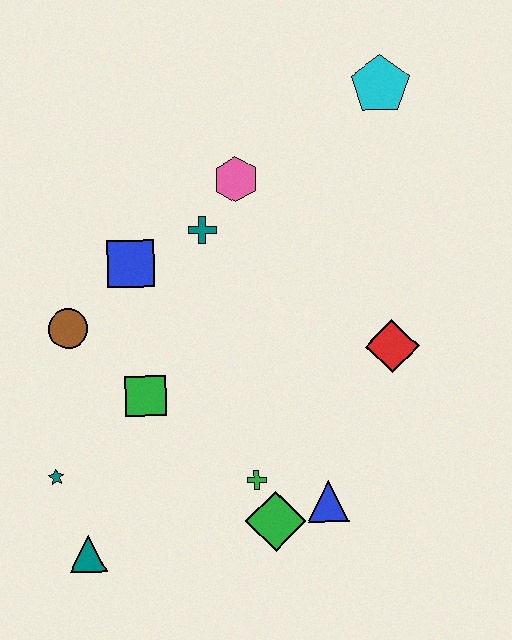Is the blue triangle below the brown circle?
Yes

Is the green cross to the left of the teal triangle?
No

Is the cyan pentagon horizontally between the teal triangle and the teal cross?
No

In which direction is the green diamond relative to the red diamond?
The green diamond is below the red diamond.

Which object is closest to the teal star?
The teal triangle is closest to the teal star.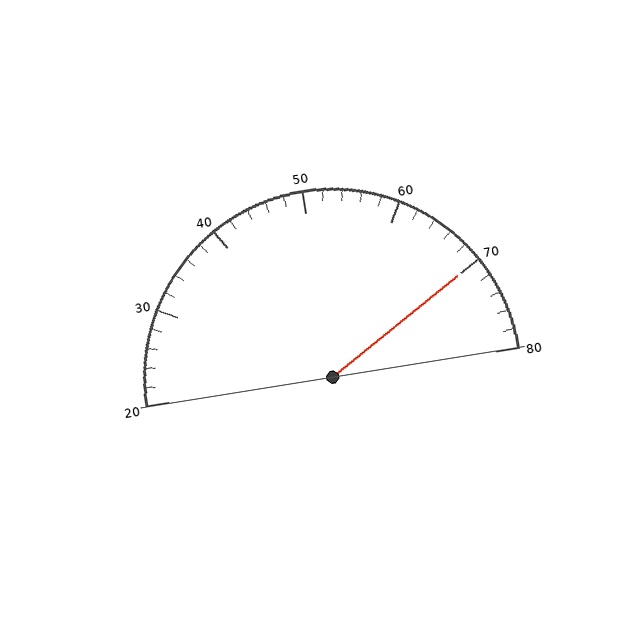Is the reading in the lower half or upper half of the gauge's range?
The reading is in the upper half of the range (20 to 80).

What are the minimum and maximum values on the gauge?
The gauge ranges from 20 to 80.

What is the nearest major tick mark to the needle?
The nearest major tick mark is 70.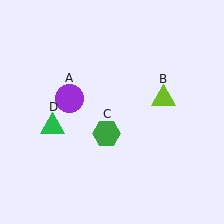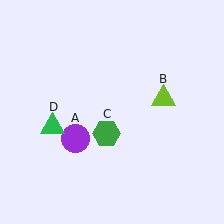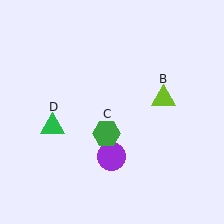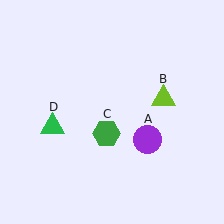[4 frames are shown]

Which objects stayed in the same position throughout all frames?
Lime triangle (object B) and green hexagon (object C) and green triangle (object D) remained stationary.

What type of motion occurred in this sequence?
The purple circle (object A) rotated counterclockwise around the center of the scene.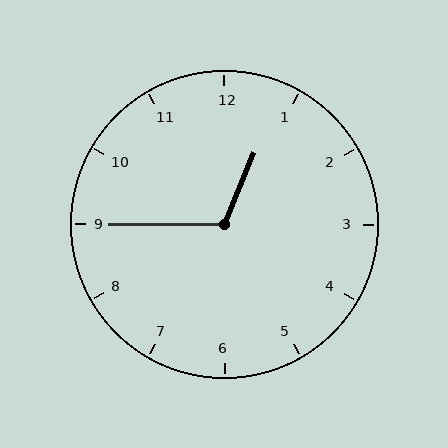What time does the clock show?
12:45.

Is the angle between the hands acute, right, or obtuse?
It is obtuse.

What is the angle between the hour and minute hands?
Approximately 112 degrees.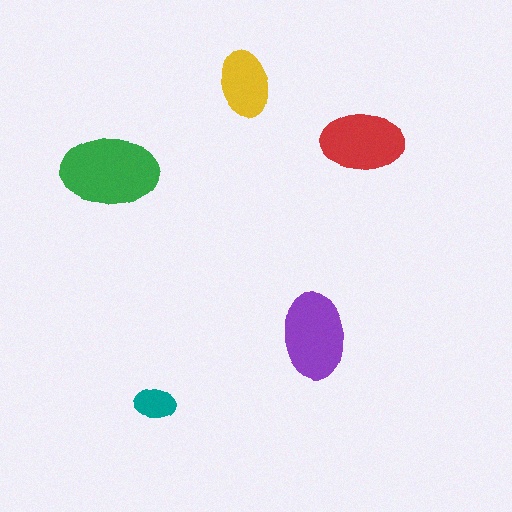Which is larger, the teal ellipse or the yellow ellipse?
The yellow one.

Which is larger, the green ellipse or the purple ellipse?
The green one.